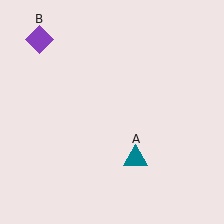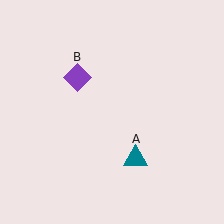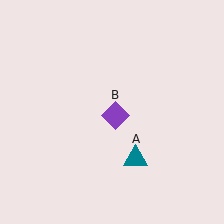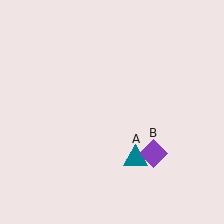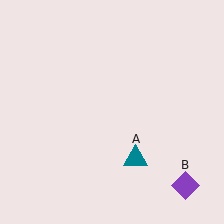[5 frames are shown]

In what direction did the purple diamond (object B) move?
The purple diamond (object B) moved down and to the right.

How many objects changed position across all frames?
1 object changed position: purple diamond (object B).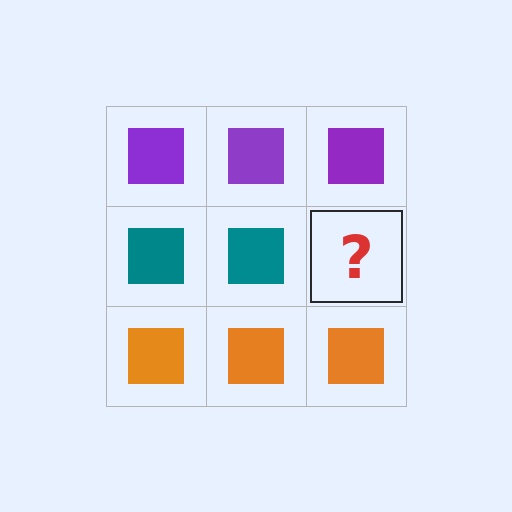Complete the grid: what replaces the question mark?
The question mark should be replaced with a teal square.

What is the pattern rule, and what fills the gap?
The rule is that each row has a consistent color. The gap should be filled with a teal square.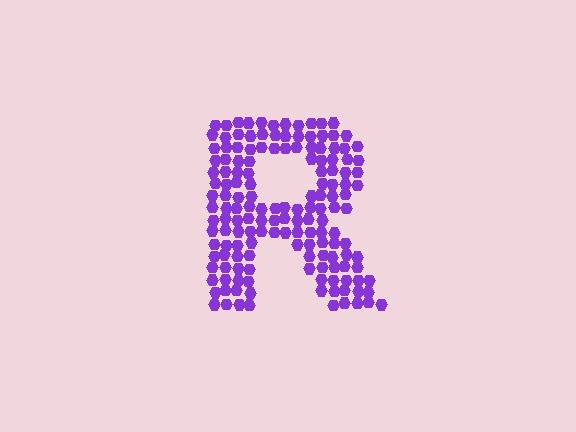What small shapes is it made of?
It is made of small hexagons.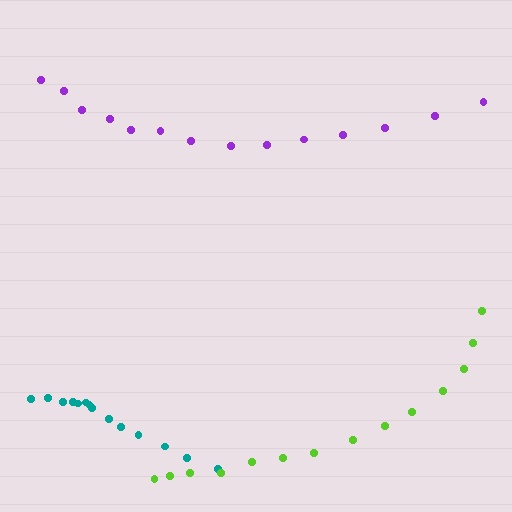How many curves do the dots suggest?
There are 3 distinct paths.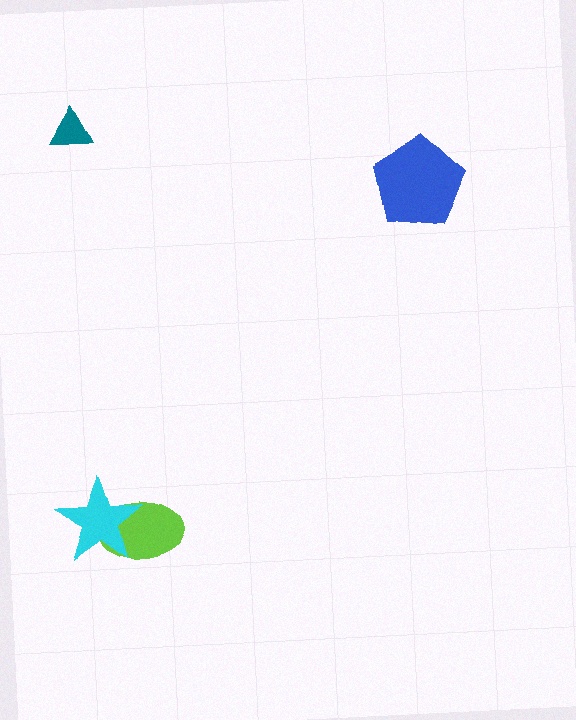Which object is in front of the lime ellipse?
The cyan star is in front of the lime ellipse.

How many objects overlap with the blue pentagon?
0 objects overlap with the blue pentagon.